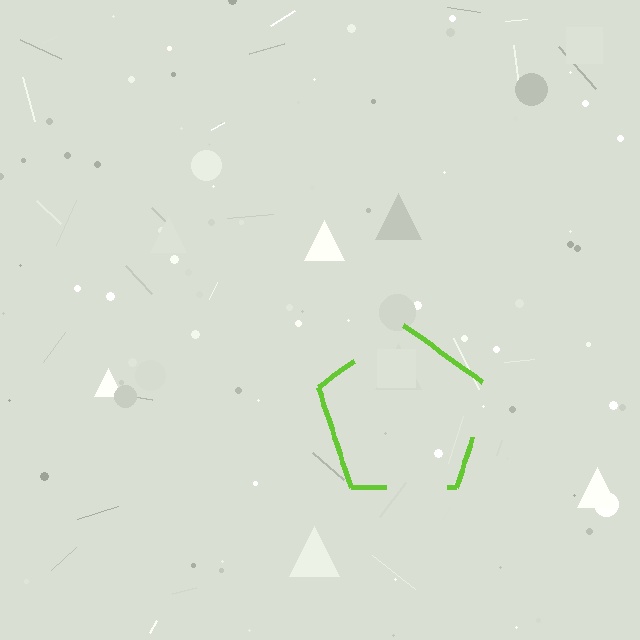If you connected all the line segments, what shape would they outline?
They would outline a pentagon.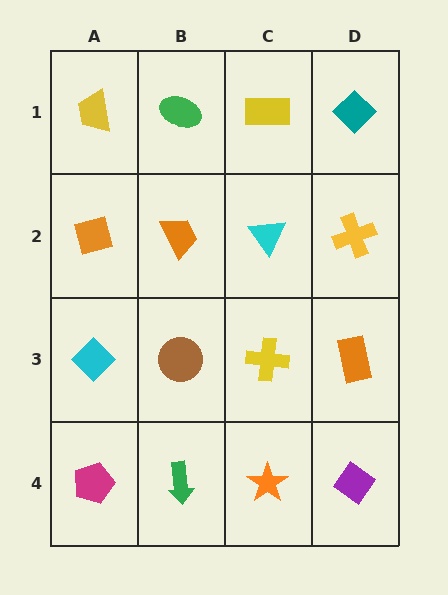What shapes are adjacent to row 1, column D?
A yellow cross (row 2, column D), a yellow rectangle (row 1, column C).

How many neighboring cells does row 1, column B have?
3.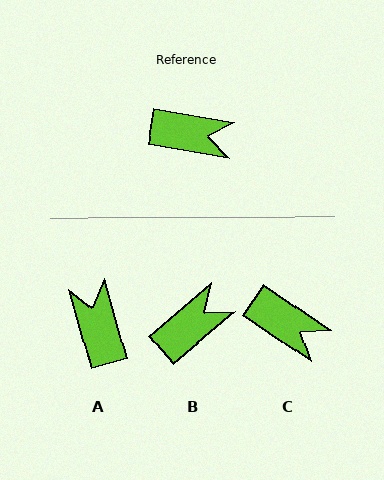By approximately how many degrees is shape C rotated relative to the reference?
Approximately 25 degrees clockwise.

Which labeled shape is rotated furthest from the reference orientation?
A, about 115 degrees away.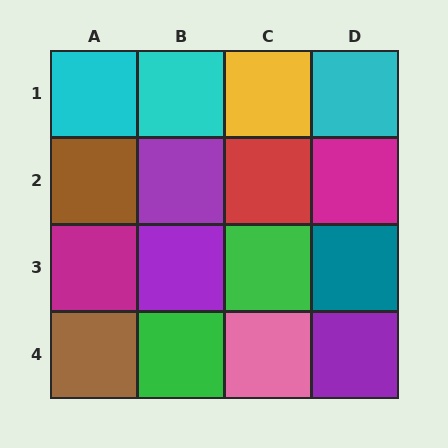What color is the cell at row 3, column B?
Purple.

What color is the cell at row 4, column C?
Pink.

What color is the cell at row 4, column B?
Green.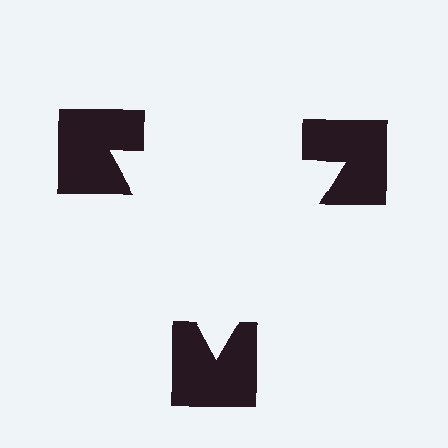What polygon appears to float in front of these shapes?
An illusory triangle — its edges are inferred from the aligned wedge cuts in the notched squares, not physically drawn.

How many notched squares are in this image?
There are 3 — one at each vertex of the illusory triangle.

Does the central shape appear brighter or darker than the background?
It typically appears slightly brighter than the background, even though no actual brightness change is drawn.